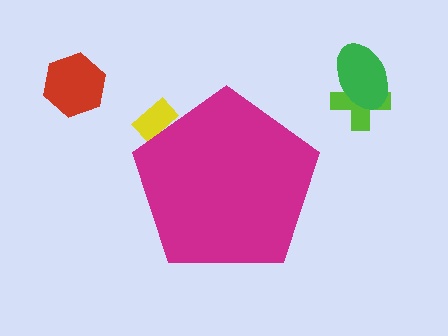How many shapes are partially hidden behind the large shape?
1 shape is partially hidden.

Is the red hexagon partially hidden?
No, the red hexagon is fully visible.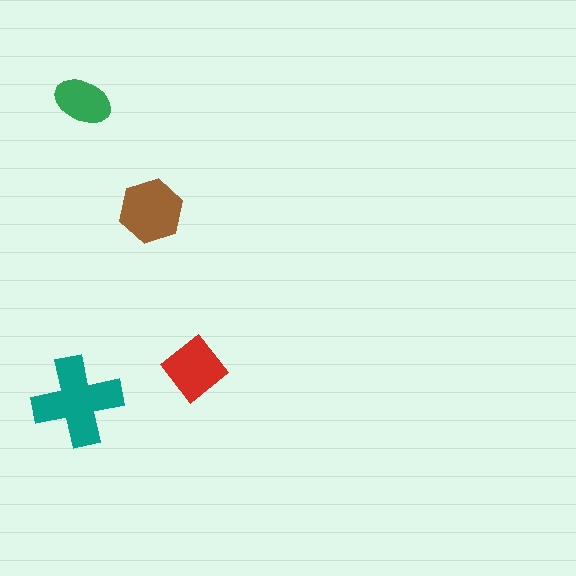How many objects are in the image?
There are 4 objects in the image.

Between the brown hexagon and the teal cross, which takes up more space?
The teal cross.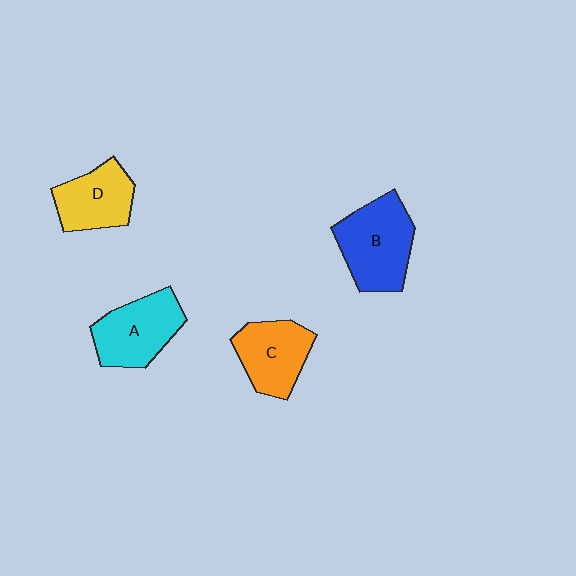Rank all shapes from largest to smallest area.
From largest to smallest: B (blue), A (cyan), C (orange), D (yellow).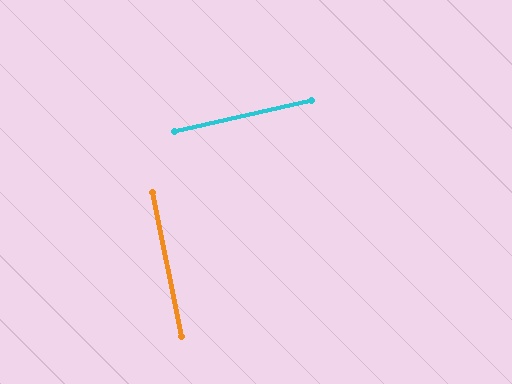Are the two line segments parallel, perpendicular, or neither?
Perpendicular — they meet at approximately 89°.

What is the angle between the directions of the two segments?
Approximately 89 degrees.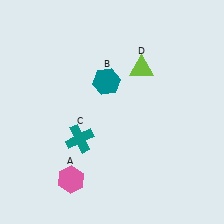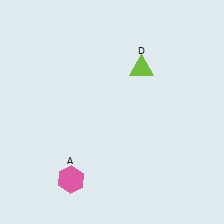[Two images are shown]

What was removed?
The teal cross (C), the teal hexagon (B) were removed in Image 2.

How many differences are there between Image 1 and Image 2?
There are 2 differences between the two images.